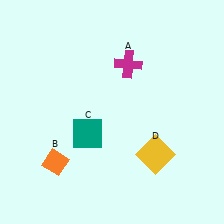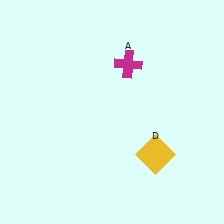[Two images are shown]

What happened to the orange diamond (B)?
The orange diamond (B) was removed in Image 2. It was in the bottom-left area of Image 1.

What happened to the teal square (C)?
The teal square (C) was removed in Image 2. It was in the bottom-left area of Image 1.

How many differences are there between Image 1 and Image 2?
There are 2 differences between the two images.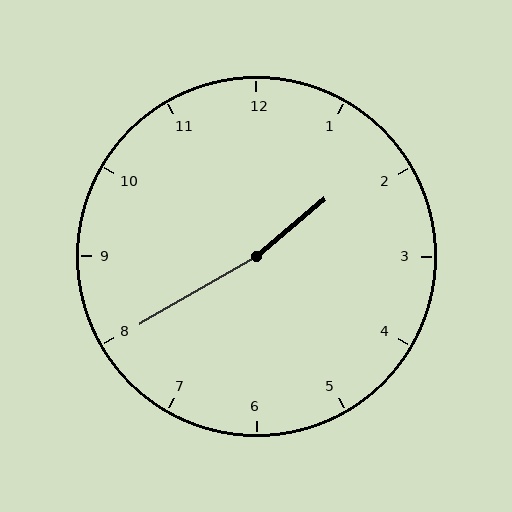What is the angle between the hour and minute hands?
Approximately 170 degrees.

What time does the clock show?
1:40.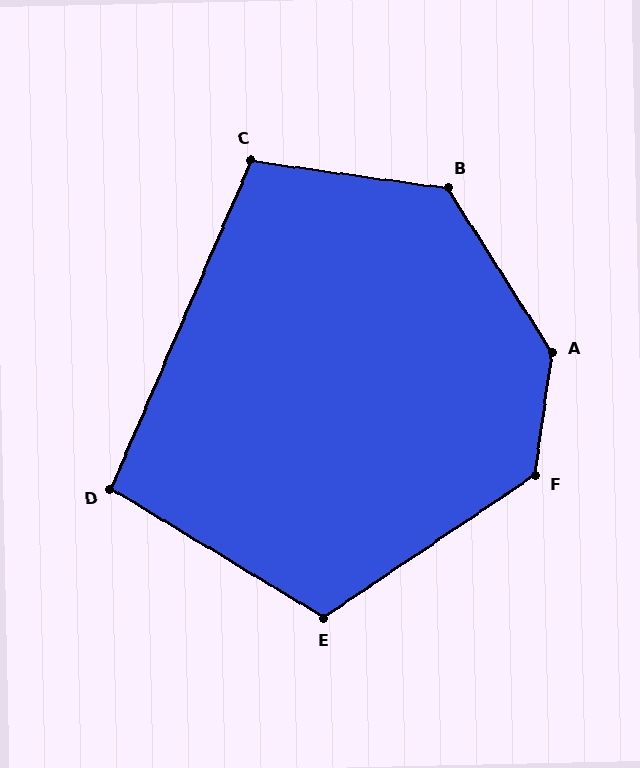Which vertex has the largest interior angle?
A, at approximately 140 degrees.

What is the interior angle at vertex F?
Approximately 132 degrees (obtuse).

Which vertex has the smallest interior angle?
D, at approximately 98 degrees.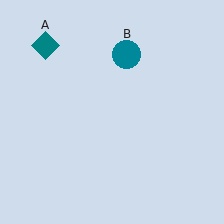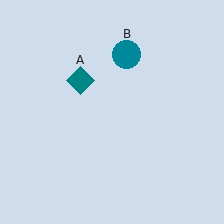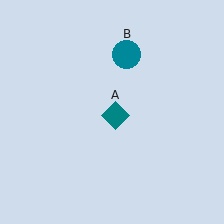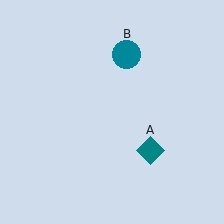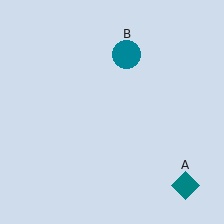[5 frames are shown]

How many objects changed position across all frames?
1 object changed position: teal diamond (object A).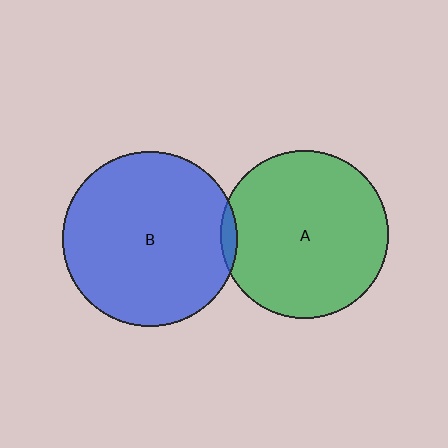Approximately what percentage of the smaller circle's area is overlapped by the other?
Approximately 5%.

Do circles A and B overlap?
Yes.